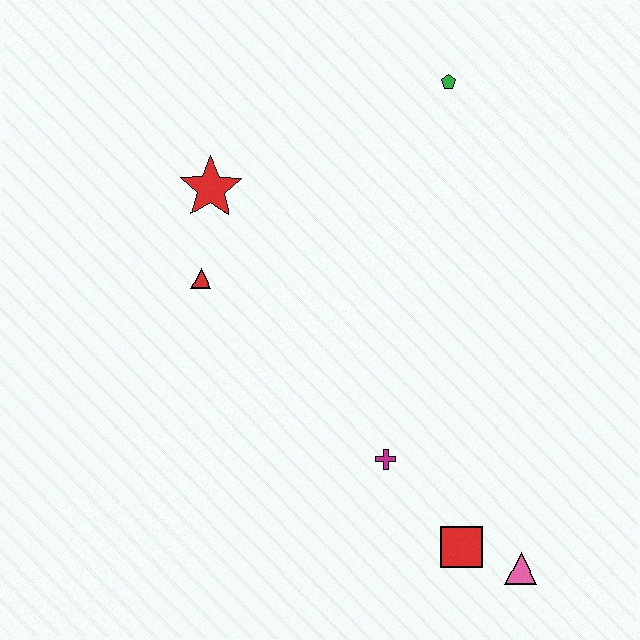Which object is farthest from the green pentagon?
The pink triangle is farthest from the green pentagon.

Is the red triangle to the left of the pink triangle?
Yes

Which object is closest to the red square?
The pink triangle is closest to the red square.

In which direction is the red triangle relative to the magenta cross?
The red triangle is to the left of the magenta cross.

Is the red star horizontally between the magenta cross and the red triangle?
Yes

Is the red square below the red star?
Yes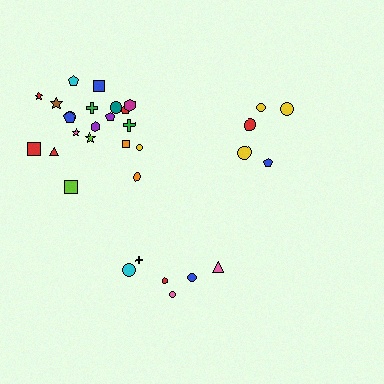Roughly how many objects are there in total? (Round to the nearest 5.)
Roughly 35 objects in total.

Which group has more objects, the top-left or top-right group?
The top-left group.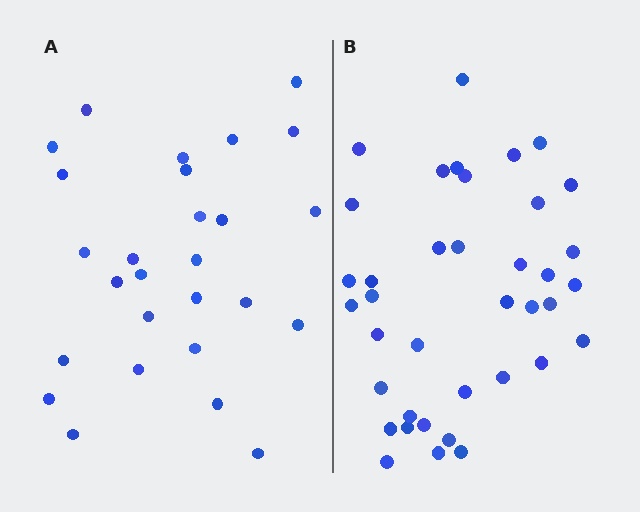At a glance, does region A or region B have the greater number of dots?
Region B (the right region) has more dots.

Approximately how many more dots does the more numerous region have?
Region B has roughly 12 or so more dots than region A.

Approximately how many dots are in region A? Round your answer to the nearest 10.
About 30 dots. (The exact count is 27, which rounds to 30.)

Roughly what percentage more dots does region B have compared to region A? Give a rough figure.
About 40% more.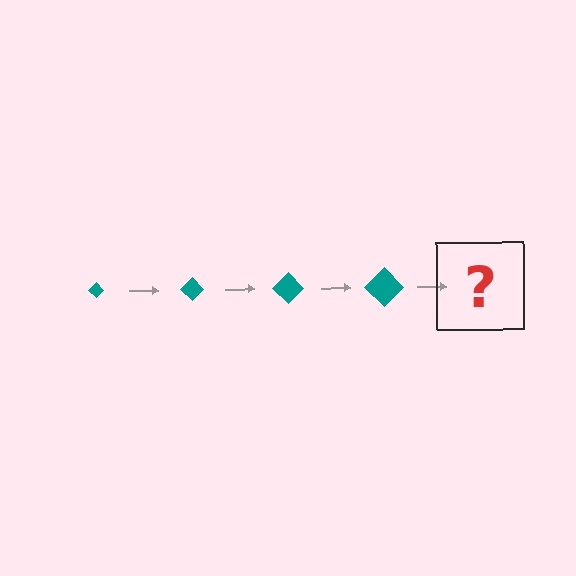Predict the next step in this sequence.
The next step is a teal diamond, larger than the previous one.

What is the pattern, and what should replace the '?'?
The pattern is that the diamond gets progressively larger each step. The '?' should be a teal diamond, larger than the previous one.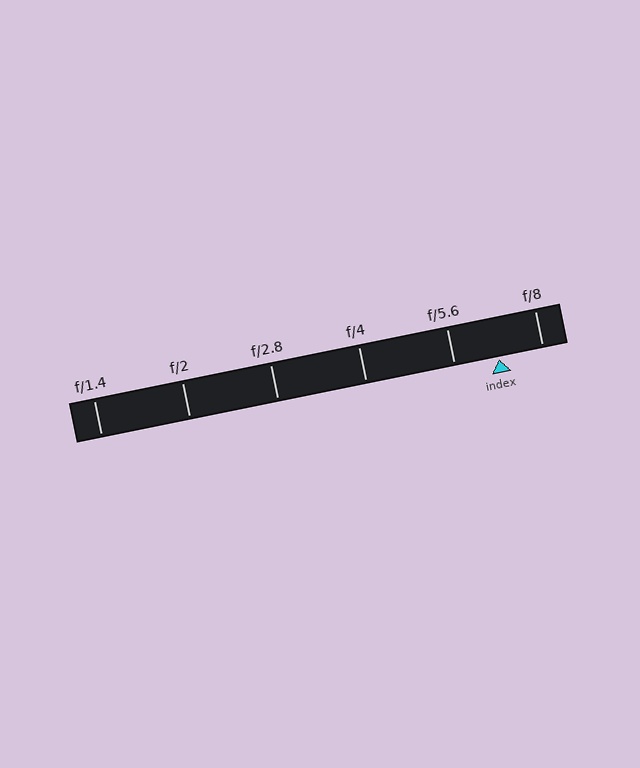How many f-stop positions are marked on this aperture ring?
There are 6 f-stop positions marked.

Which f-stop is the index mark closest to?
The index mark is closest to f/8.